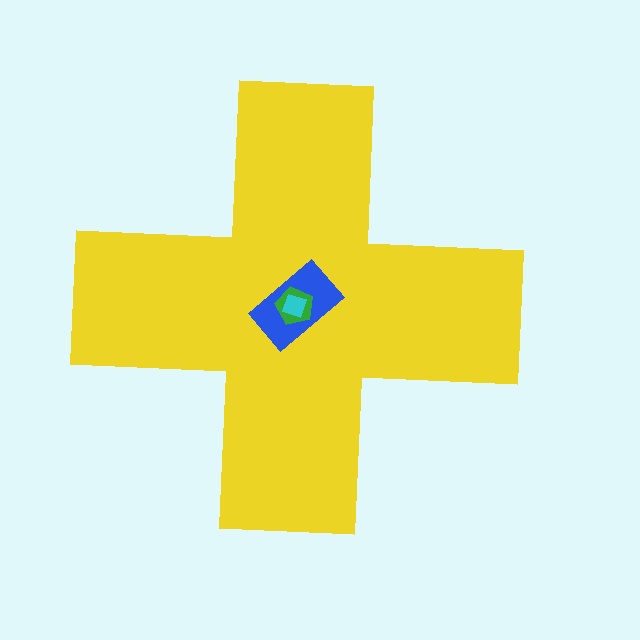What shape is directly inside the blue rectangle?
The green pentagon.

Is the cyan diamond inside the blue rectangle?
Yes.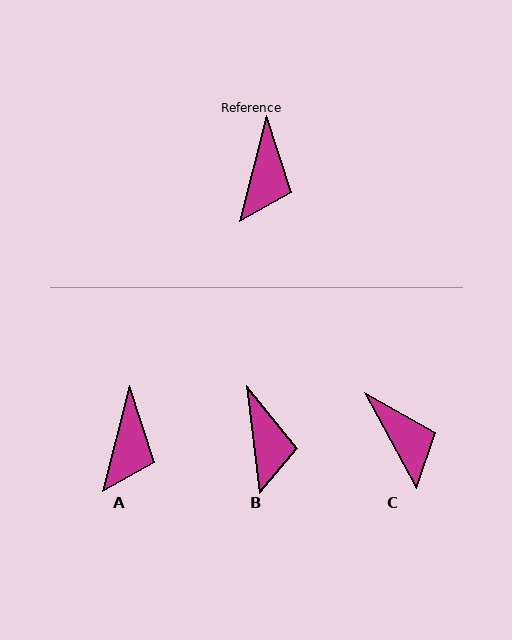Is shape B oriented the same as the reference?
No, it is off by about 21 degrees.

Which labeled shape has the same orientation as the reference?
A.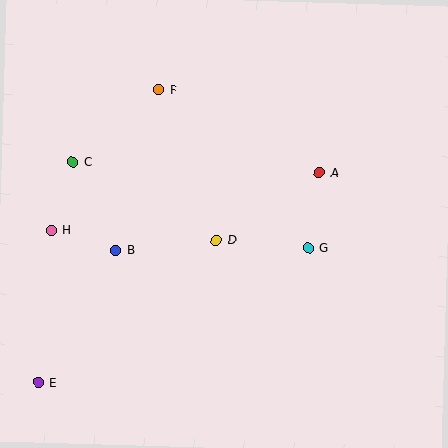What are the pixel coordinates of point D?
Point D is at (216, 240).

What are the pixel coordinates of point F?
Point F is at (159, 90).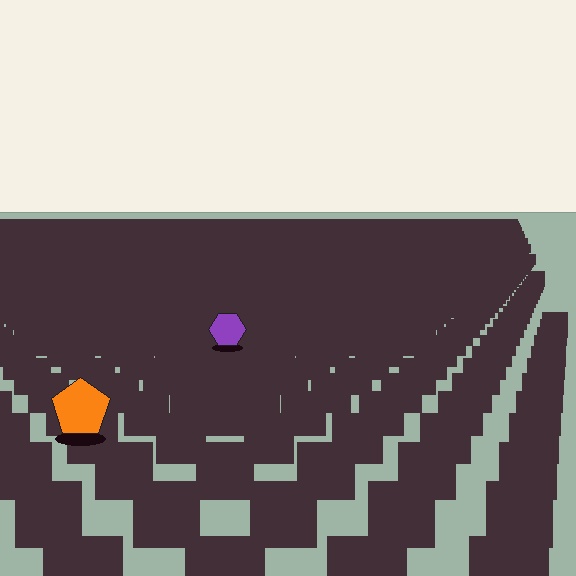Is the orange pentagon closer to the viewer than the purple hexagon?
Yes. The orange pentagon is closer — you can tell from the texture gradient: the ground texture is coarser near it.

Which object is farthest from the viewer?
The purple hexagon is farthest from the viewer. It appears smaller and the ground texture around it is denser.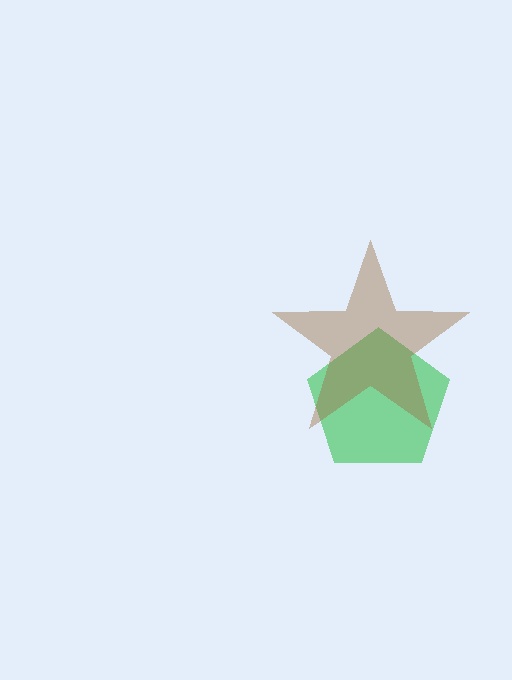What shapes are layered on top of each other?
The layered shapes are: a green pentagon, a brown star.